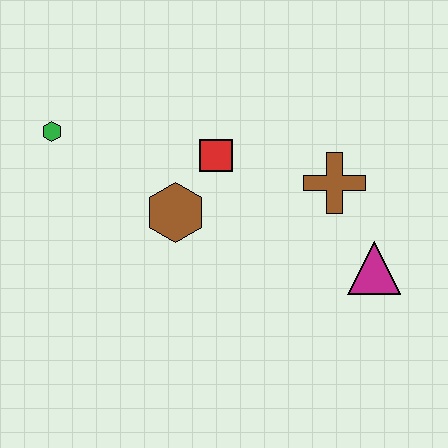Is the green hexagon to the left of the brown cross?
Yes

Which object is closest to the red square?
The brown hexagon is closest to the red square.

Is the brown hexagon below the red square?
Yes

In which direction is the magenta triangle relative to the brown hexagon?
The magenta triangle is to the right of the brown hexagon.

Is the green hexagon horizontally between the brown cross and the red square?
No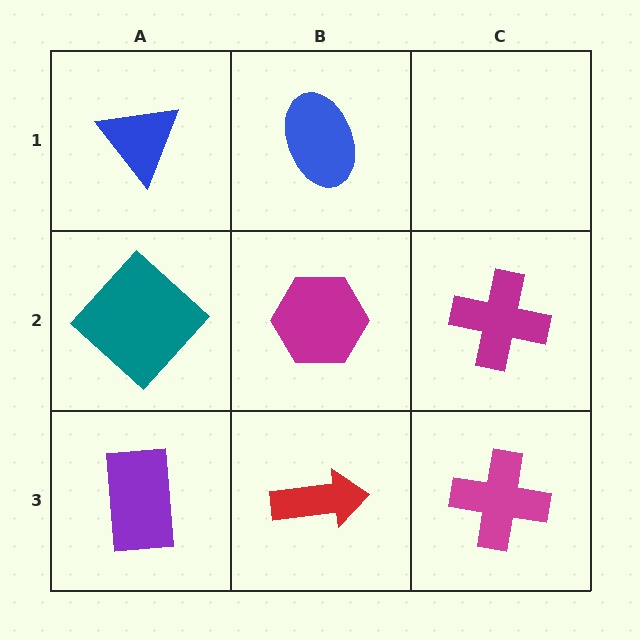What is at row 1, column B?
A blue ellipse.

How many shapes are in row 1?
2 shapes.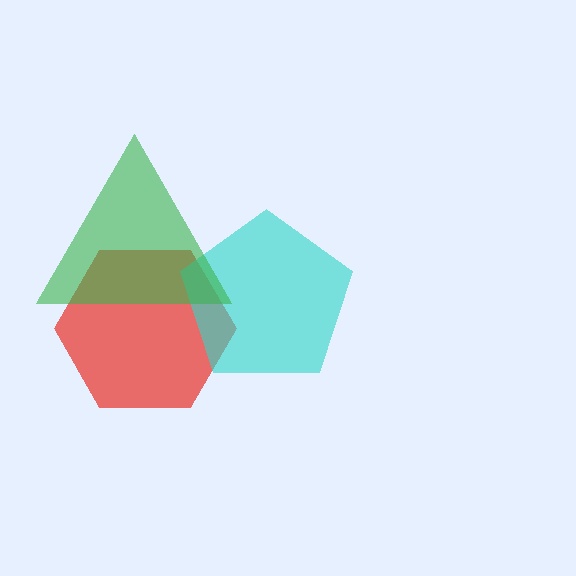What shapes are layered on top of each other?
The layered shapes are: a red hexagon, a cyan pentagon, a green triangle.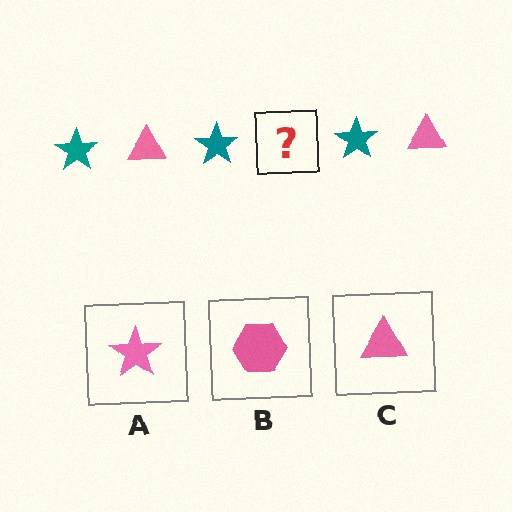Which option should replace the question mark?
Option C.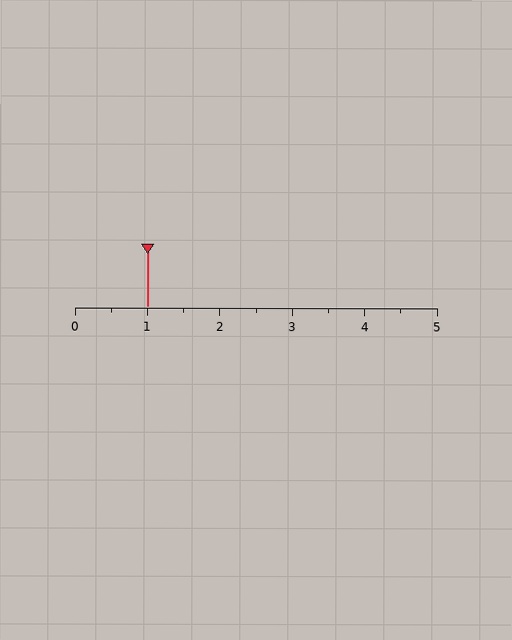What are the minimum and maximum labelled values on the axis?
The axis runs from 0 to 5.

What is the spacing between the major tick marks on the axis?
The major ticks are spaced 1 apart.